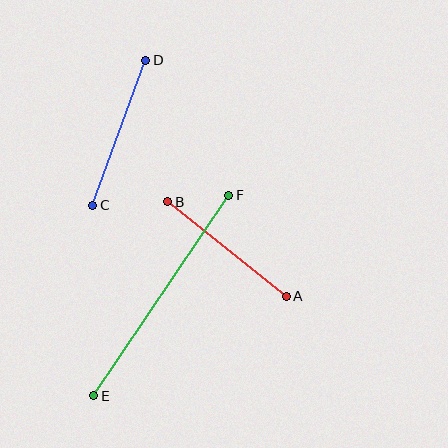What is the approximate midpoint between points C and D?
The midpoint is at approximately (119, 133) pixels.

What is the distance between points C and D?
The distance is approximately 154 pixels.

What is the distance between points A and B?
The distance is approximately 152 pixels.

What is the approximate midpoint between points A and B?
The midpoint is at approximately (227, 249) pixels.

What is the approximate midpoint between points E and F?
The midpoint is at approximately (161, 295) pixels.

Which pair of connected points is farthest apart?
Points E and F are farthest apart.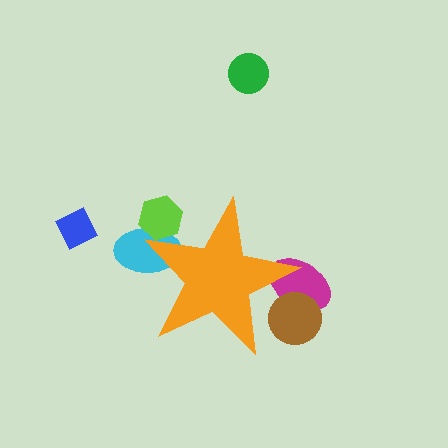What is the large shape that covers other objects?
An orange star.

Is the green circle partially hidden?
No, the green circle is fully visible.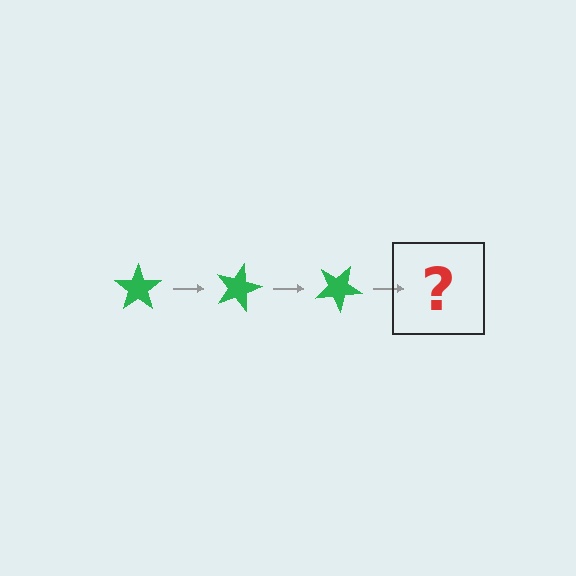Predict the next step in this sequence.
The next step is a green star rotated 45 degrees.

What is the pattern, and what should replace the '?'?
The pattern is that the star rotates 15 degrees each step. The '?' should be a green star rotated 45 degrees.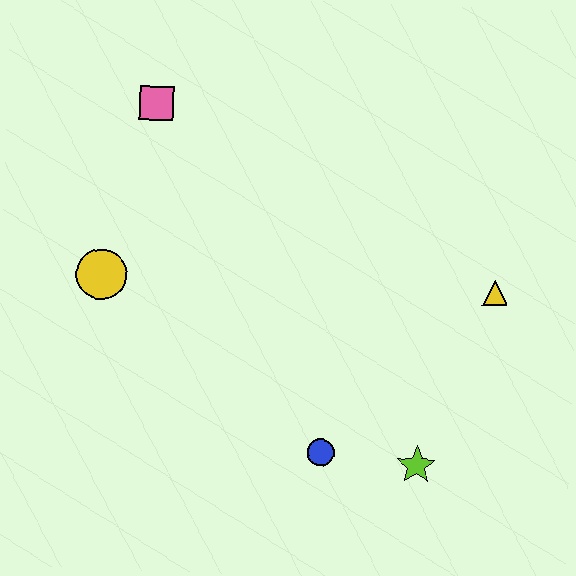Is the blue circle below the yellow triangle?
Yes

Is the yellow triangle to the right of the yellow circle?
Yes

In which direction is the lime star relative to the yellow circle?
The lime star is to the right of the yellow circle.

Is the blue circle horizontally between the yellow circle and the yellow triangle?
Yes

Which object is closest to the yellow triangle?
The lime star is closest to the yellow triangle.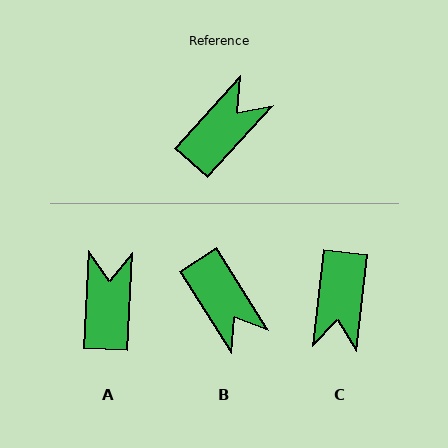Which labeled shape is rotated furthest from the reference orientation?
C, about 144 degrees away.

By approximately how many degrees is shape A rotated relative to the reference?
Approximately 39 degrees counter-clockwise.